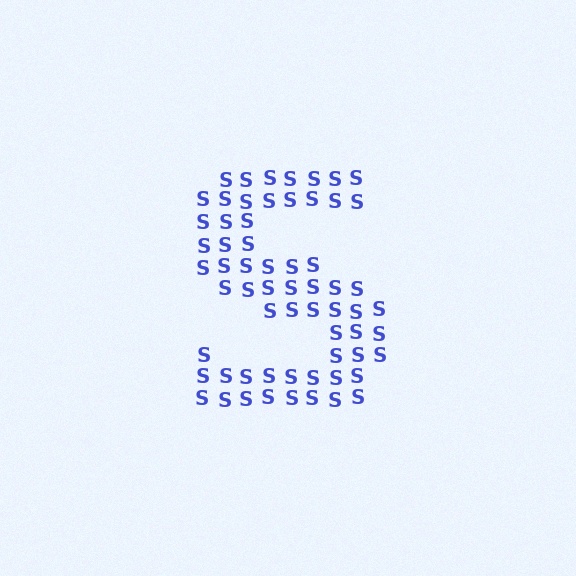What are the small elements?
The small elements are letter S's.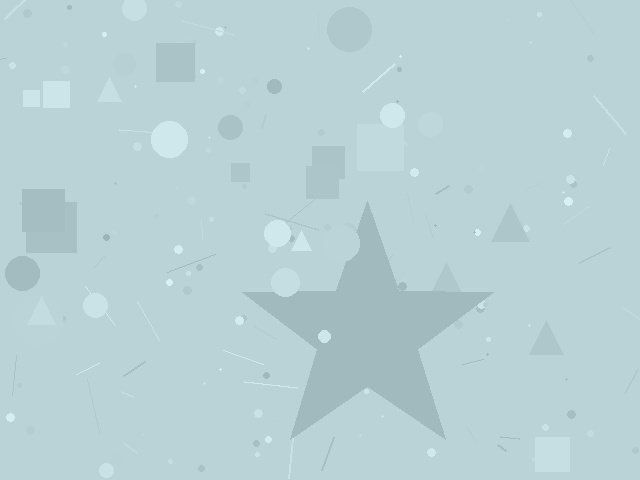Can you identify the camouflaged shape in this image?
The camouflaged shape is a star.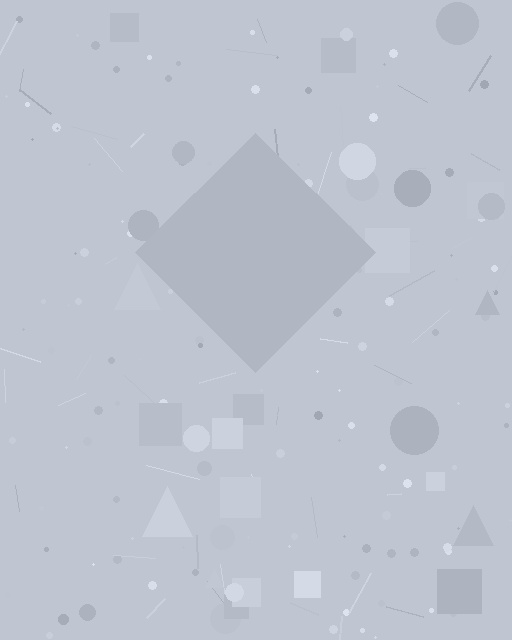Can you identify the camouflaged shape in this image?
The camouflaged shape is a diamond.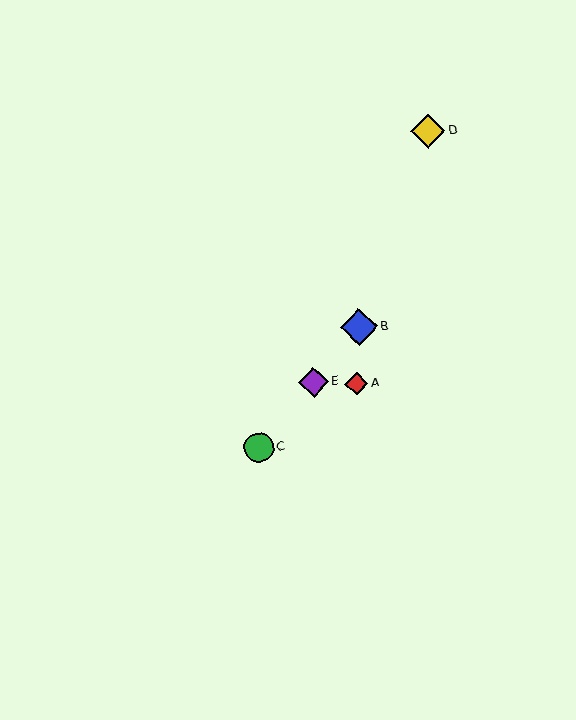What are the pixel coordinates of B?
Object B is at (359, 327).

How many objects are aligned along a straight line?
3 objects (B, C, E) are aligned along a straight line.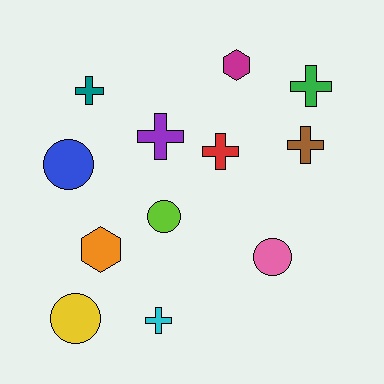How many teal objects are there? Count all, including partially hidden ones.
There is 1 teal object.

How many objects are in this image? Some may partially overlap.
There are 12 objects.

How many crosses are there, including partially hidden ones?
There are 6 crosses.